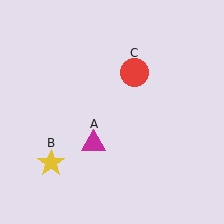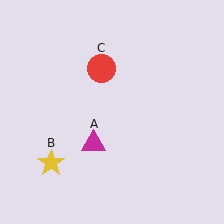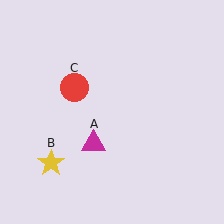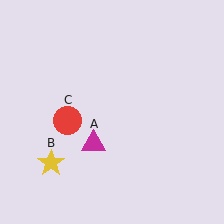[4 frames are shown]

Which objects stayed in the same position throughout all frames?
Magenta triangle (object A) and yellow star (object B) remained stationary.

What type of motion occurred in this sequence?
The red circle (object C) rotated counterclockwise around the center of the scene.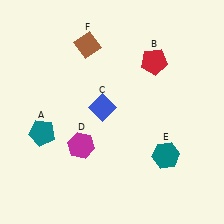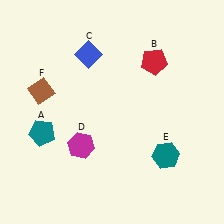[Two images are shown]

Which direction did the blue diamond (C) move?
The blue diamond (C) moved up.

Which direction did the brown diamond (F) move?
The brown diamond (F) moved left.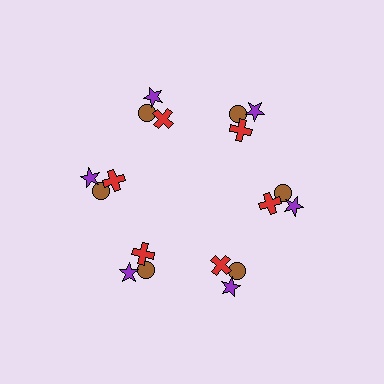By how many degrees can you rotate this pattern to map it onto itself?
The pattern maps onto itself every 60 degrees of rotation.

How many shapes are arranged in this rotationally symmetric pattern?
There are 18 shapes, arranged in 6 groups of 3.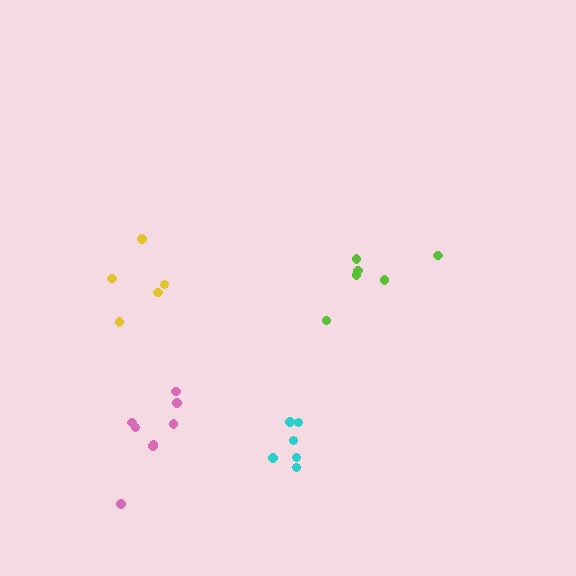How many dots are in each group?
Group 1: 5 dots, Group 2: 6 dots, Group 3: 6 dots, Group 4: 8 dots (25 total).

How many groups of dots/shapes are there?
There are 4 groups.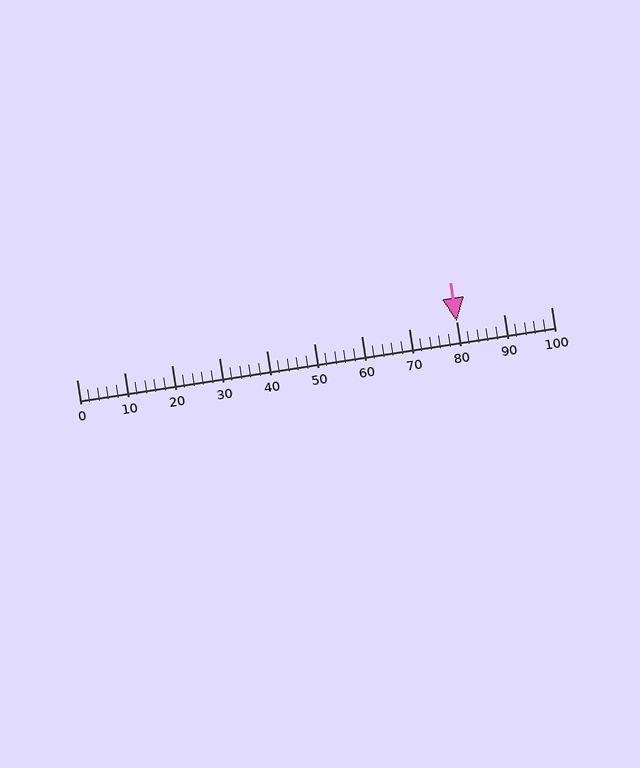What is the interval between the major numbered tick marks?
The major tick marks are spaced 10 units apart.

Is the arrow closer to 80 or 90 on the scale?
The arrow is closer to 80.